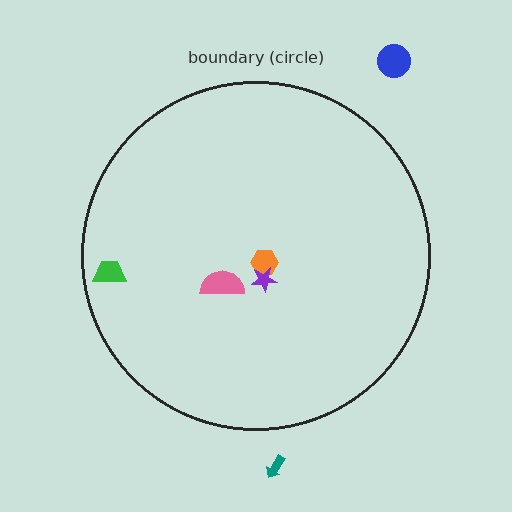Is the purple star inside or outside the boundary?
Inside.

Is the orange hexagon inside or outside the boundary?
Inside.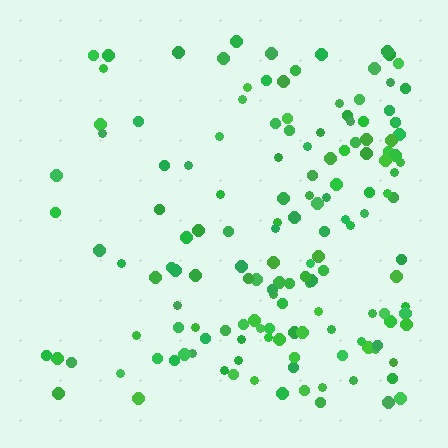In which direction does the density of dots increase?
From left to right, with the right side densest.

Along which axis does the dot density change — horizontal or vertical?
Horizontal.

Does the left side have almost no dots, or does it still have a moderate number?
Still a moderate number, just noticeably fewer than the right.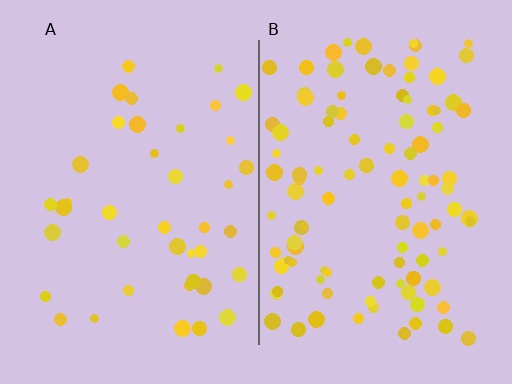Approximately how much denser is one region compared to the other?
Approximately 2.5× — region B over region A.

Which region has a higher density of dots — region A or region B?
B (the right).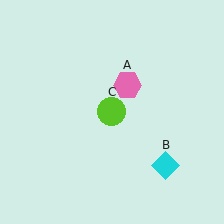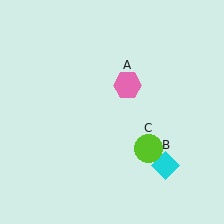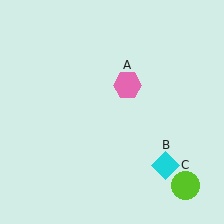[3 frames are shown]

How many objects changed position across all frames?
1 object changed position: lime circle (object C).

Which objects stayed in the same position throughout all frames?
Pink hexagon (object A) and cyan diamond (object B) remained stationary.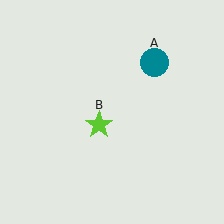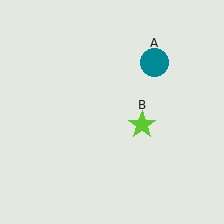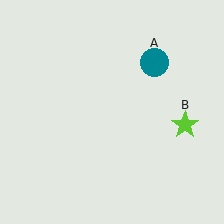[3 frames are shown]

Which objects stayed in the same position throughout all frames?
Teal circle (object A) remained stationary.